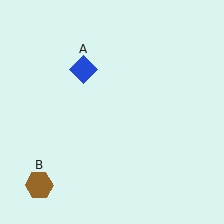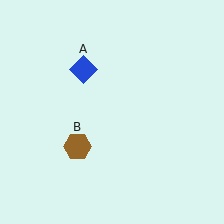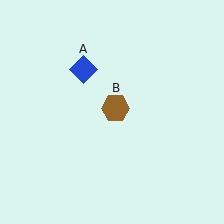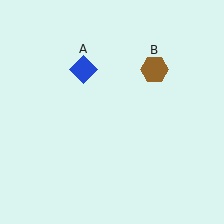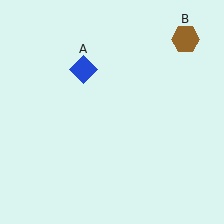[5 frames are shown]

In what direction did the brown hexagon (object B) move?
The brown hexagon (object B) moved up and to the right.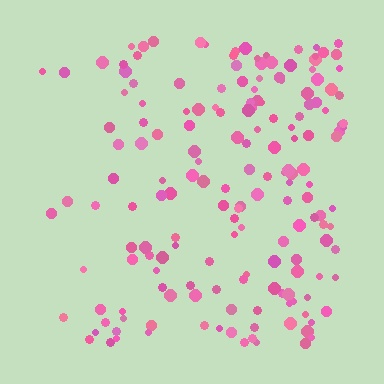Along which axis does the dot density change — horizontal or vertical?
Horizontal.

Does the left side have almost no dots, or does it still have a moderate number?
Still a moderate number, just noticeably fewer than the right.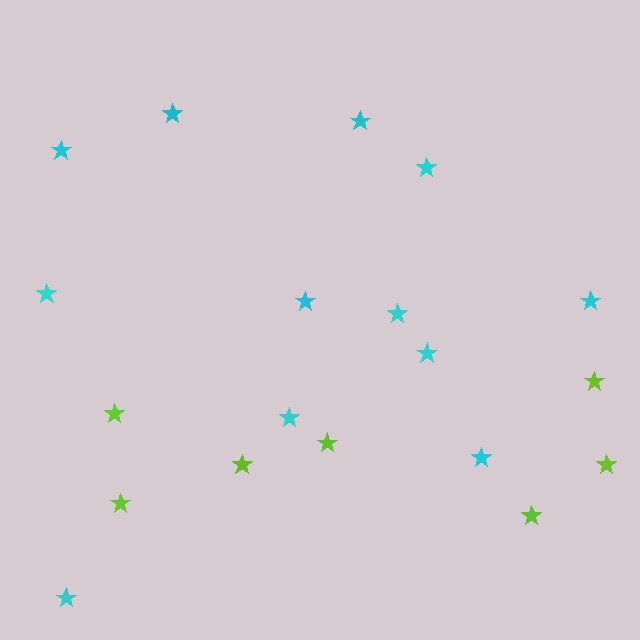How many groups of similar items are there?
There are 2 groups: one group of cyan stars (12) and one group of lime stars (7).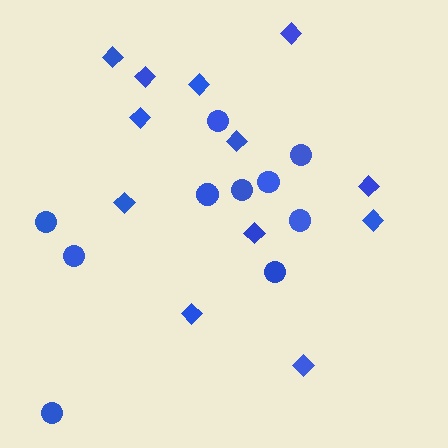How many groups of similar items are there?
There are 2 groups: one group of diamonds (12) and one group of circles (10).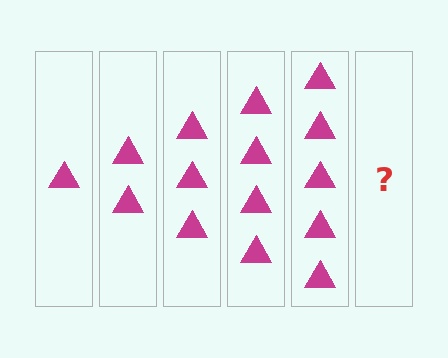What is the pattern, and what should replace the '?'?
The pattern is that each step adds one more triangle. The '?' should be 6 triangles.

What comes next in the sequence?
The next element should be 6 triangles.